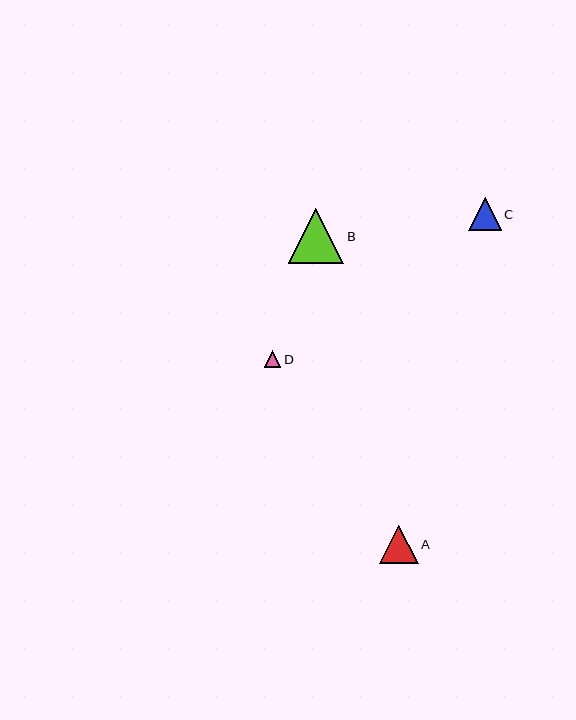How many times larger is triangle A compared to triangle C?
Triangle A is approximately 1.2 times the size of triangle C.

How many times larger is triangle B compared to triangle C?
Triangle B is approximately 1.7 times the size of triangle C.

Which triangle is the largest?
Triangle B is the largest with a size of approximately 55 pixels.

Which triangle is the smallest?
Triangle D is the smallest with a size of approximately 17 pixels.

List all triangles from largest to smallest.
From largest to smallest: B, A, C, D.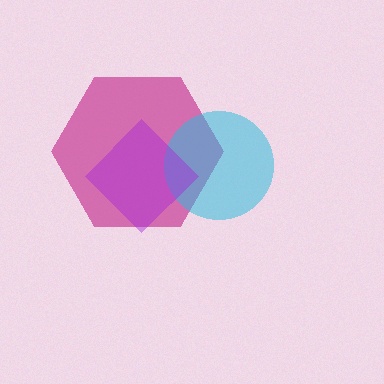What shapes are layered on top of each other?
The layered shapes are: a magenta hexagon, a cyan circle, a purple diamond.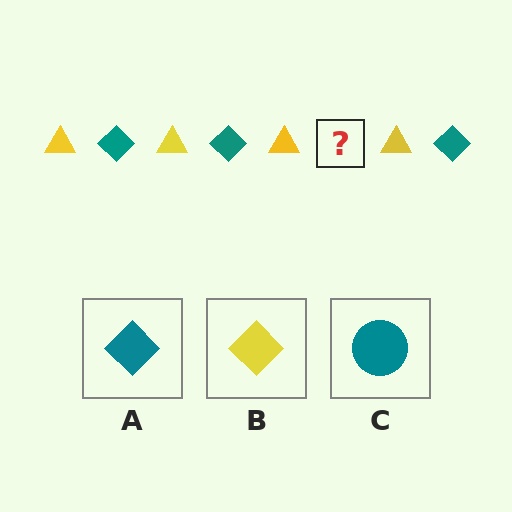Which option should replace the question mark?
Option A.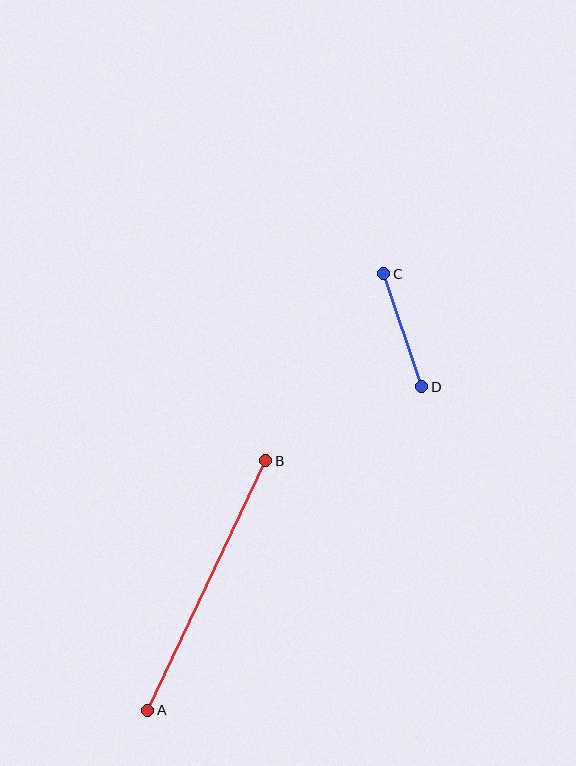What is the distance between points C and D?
The distance is approximately 119 pixels.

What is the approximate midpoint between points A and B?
The midpoint is at approximately (207, 586) pixels.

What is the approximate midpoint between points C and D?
The midpoint is at approximately (403, 330) pixels.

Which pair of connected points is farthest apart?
Points A and B are farthest apart.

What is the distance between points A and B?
The distance is approximately 276 pixels.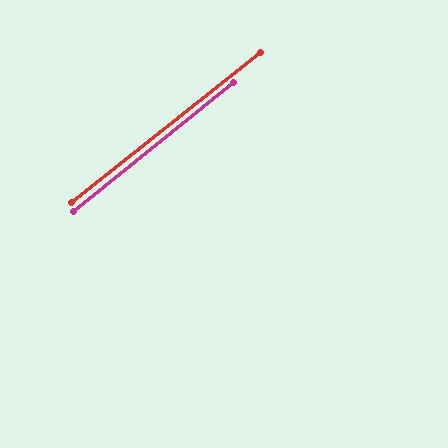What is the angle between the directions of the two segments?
Approximately 0 degrees.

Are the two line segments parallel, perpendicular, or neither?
Parallel — their directions differ by only 0.4°.